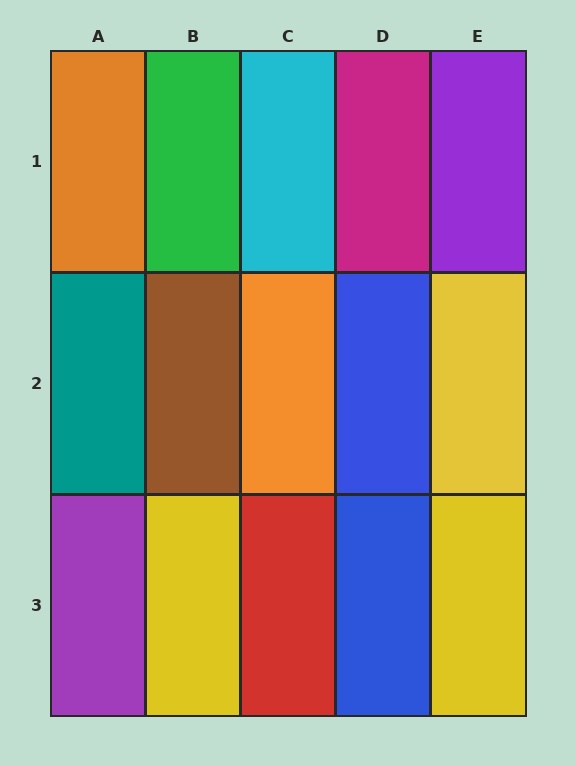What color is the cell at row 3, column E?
Yellow.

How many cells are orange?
2 cells are orange.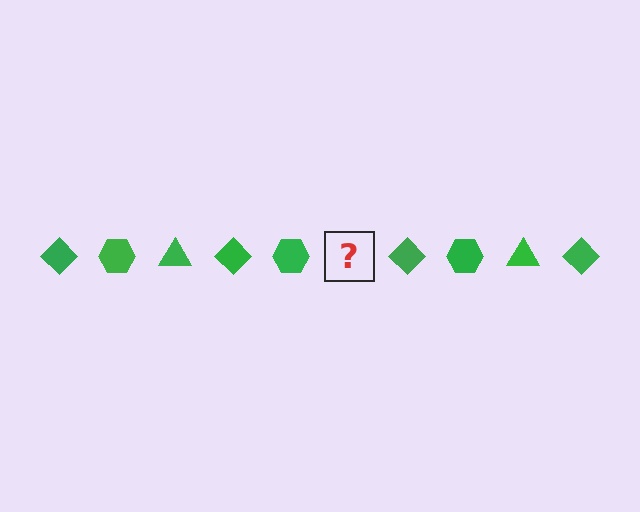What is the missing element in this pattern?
The missing element is a green triangle.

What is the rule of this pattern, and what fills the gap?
The rule is that the pattern cycles through diamond, hexagon, triangle shapes in green. The gap should be filled with a green triangle.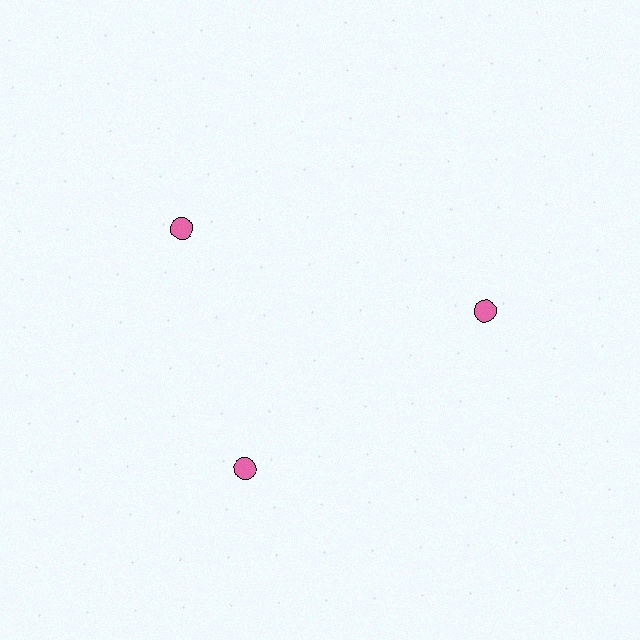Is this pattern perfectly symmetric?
No. The 3 pink circles are arranged in a ring, but one element near the 11 o'clock position is rotated out of alignment along the ring, breaking the 3-fold rotational symmetry.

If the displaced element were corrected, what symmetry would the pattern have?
It would have 3-fold rotational symmetry — the pattern would map onto itself every 120 degrees.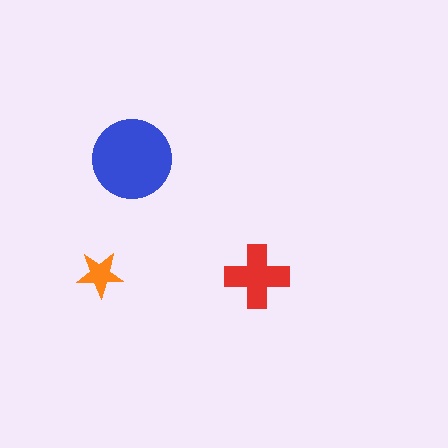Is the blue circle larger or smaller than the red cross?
Larger.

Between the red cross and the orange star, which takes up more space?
The red cross.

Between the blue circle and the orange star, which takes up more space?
The blue circle.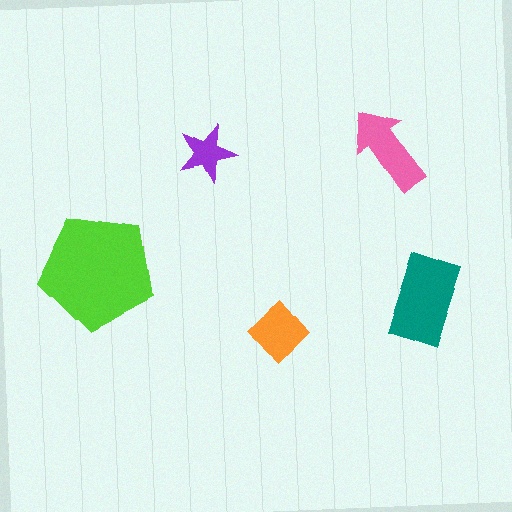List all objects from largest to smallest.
The lime pentagon, the teal rectangle, the pink arrow, the orange diamond, the purple star.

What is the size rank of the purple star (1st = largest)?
5th.